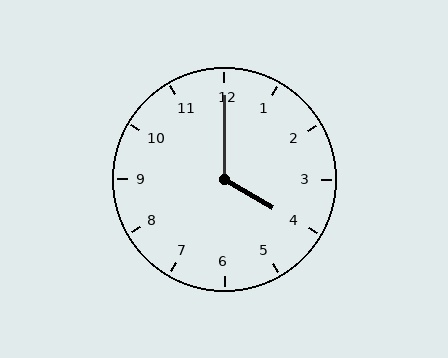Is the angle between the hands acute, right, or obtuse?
It is obtuse.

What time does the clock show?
4:00.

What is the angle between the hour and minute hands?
Approximately 120 degrees.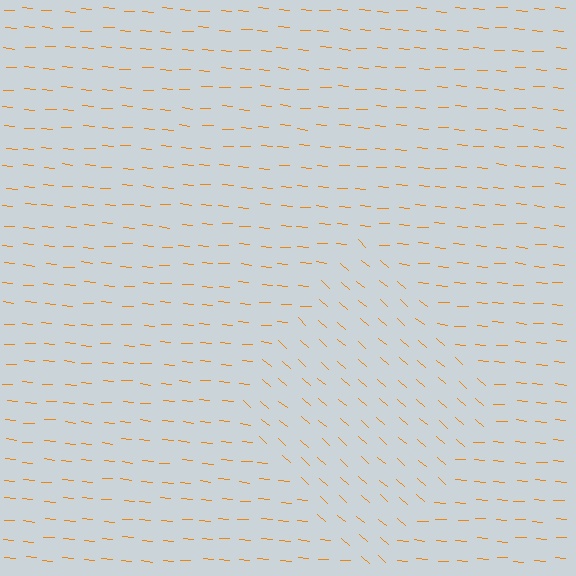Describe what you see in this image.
The image is filled with small orange line segments. A diamond region in the image has lines oriented differently from the surrounding lines, creating a visible texture boundary.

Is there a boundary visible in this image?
Yes, there is a texture boundary formed by a change in line orientation.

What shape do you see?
I see a diamond.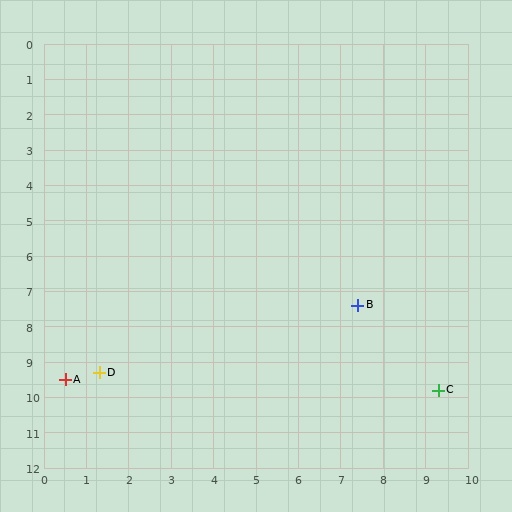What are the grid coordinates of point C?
Point C is at approximately (9.3, 9.8).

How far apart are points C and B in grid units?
Points C and B are about 3.1 grid units apart.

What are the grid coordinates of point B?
Point B is at approximately (7.4, 7.4).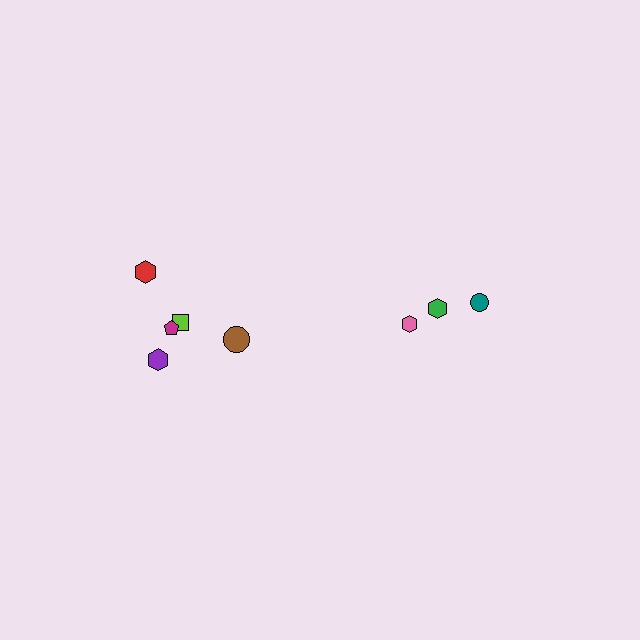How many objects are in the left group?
There are 5 objects.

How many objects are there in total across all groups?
There are 8 objects.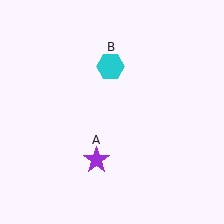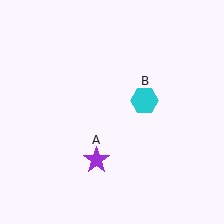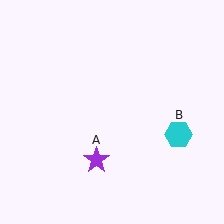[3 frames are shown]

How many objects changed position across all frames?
1 object changed position: cyan hexagon (object B).